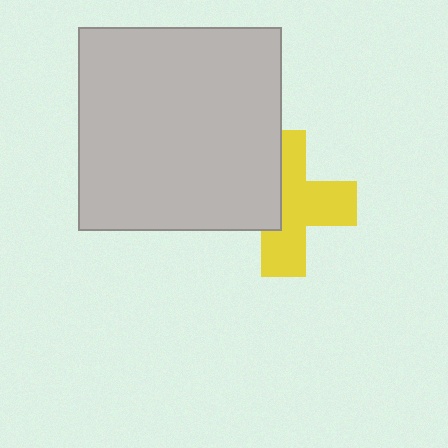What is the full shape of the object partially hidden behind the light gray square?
The partially hidden object is a yellow cross.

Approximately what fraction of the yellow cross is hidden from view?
Roughly 39% of the yellow cross is hidden behind the light gray square.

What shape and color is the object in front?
The object in front is a light gray square.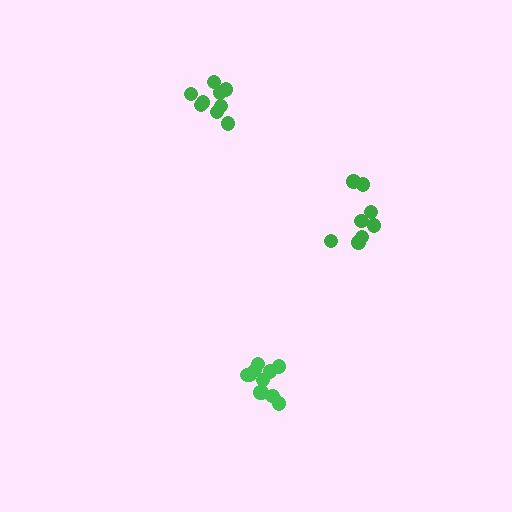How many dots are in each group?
Group 1: 9 dots, Group 2: 11 dots, Group 3: 8 dots (28 total).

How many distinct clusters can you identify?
There are 3 distinct clusters.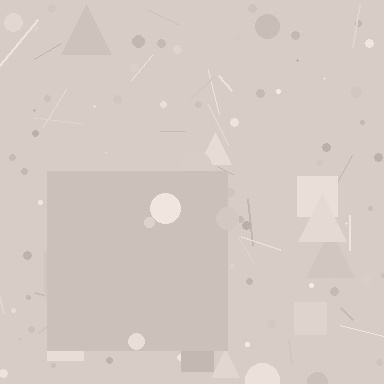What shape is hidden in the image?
A square is hidden in the image.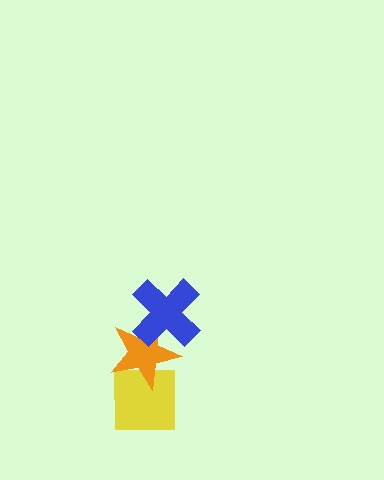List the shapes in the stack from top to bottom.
From top to bottom: the blue cross, the orange star, the yellow square.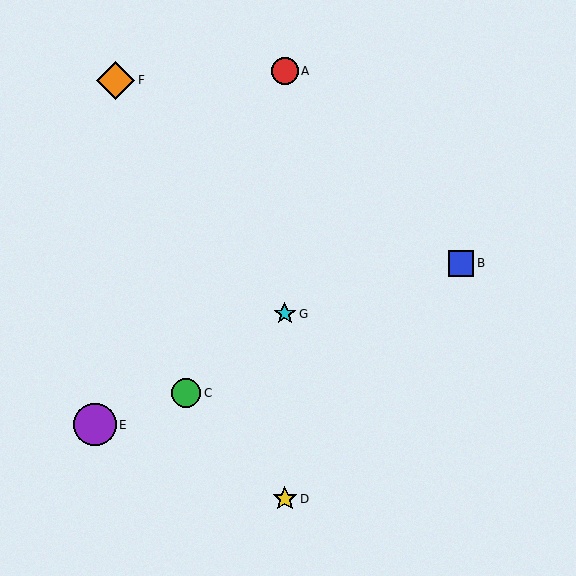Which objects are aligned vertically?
Objects A, D, G are aligned vertically.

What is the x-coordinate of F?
Object F is at x≈116.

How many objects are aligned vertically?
3 objects (A, D, G) are aligned vertically.